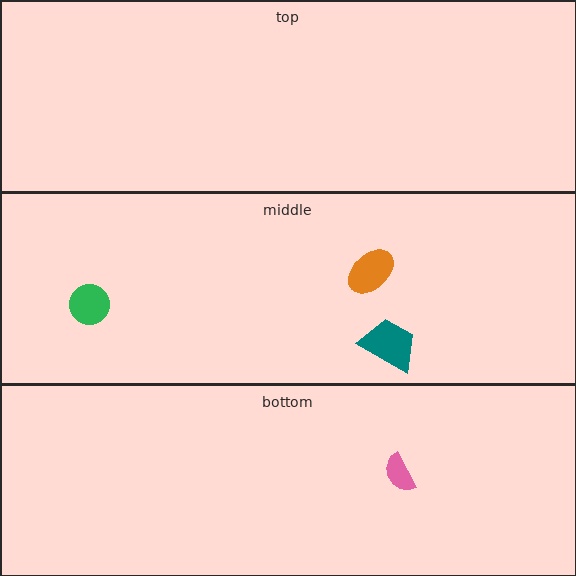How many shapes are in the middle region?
3.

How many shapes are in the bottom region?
1.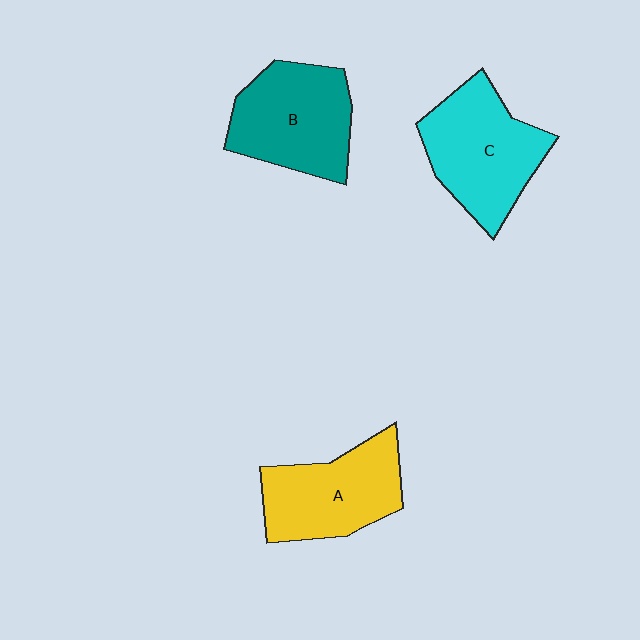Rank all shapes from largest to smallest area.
From largest to smallest: C (cyan), B (teal), A (yellow).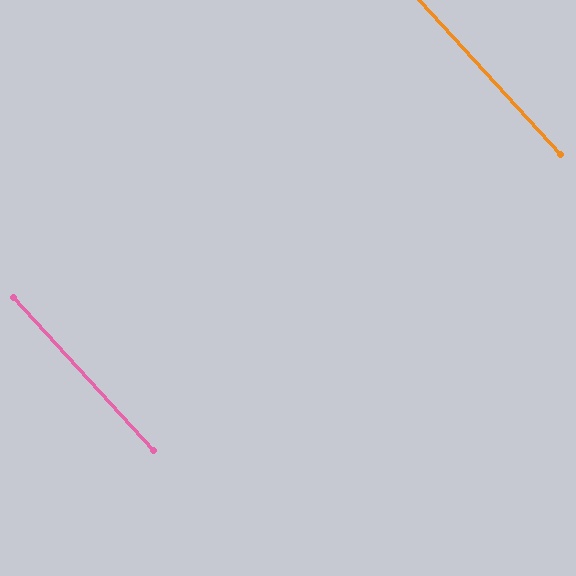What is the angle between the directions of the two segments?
Approximately 0 degrees.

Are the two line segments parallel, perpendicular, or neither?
Parallel — their directions differ by only 0.3°.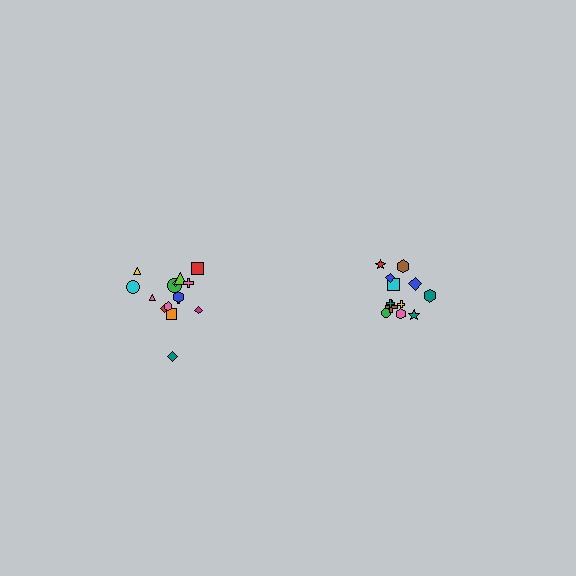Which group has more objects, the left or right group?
The left group.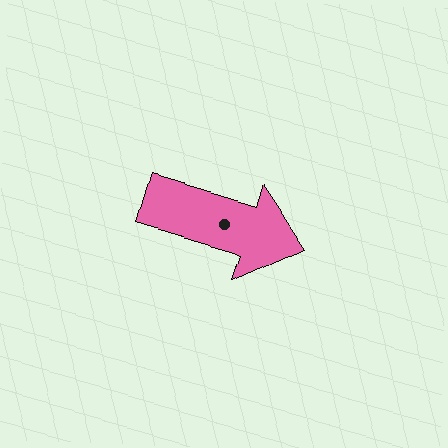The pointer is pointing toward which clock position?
Roughly 4 o'clock.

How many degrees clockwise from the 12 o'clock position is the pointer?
Approximately 106 degrees.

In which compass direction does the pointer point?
East.